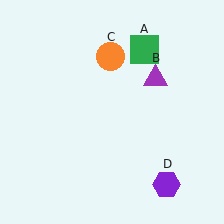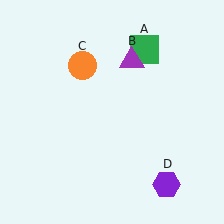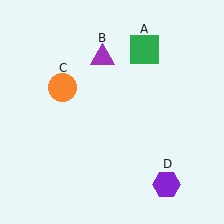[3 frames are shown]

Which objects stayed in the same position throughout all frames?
Green square (object A) and purple hexagon (object D) remained stationary.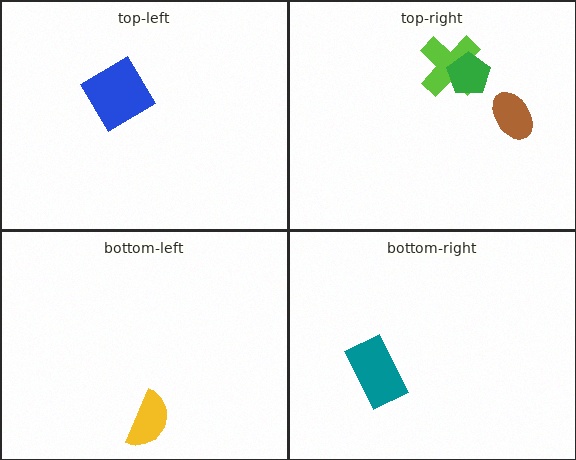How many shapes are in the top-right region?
3.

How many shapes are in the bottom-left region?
1.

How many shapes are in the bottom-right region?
1.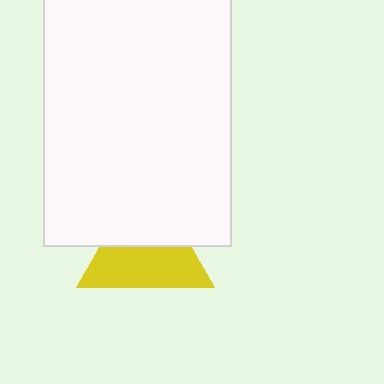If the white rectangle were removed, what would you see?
You would see the complete yellow triangle.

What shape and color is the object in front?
The object in front is a white rectangle.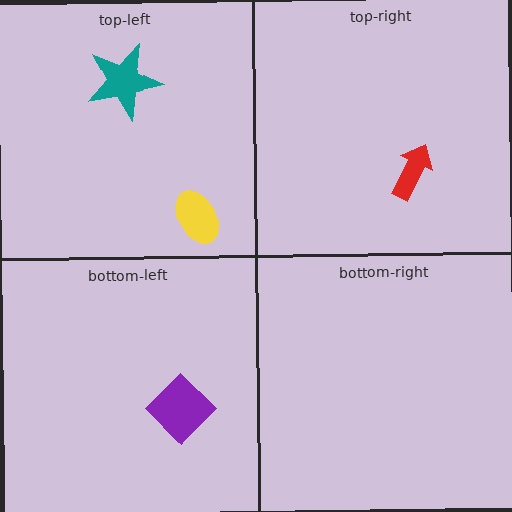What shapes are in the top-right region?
The red arrow.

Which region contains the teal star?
The top-left region.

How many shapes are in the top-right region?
1.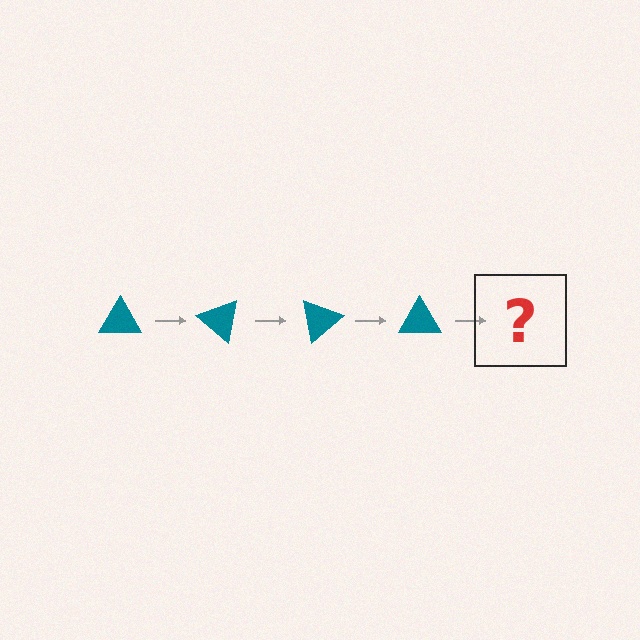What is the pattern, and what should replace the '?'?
The pattern is that the triangle rotates 40 degrees each step. The '?' should be a teal triangle rotated 160 degrees.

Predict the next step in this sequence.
The next step is a teal triangle rotated 160 degrees.